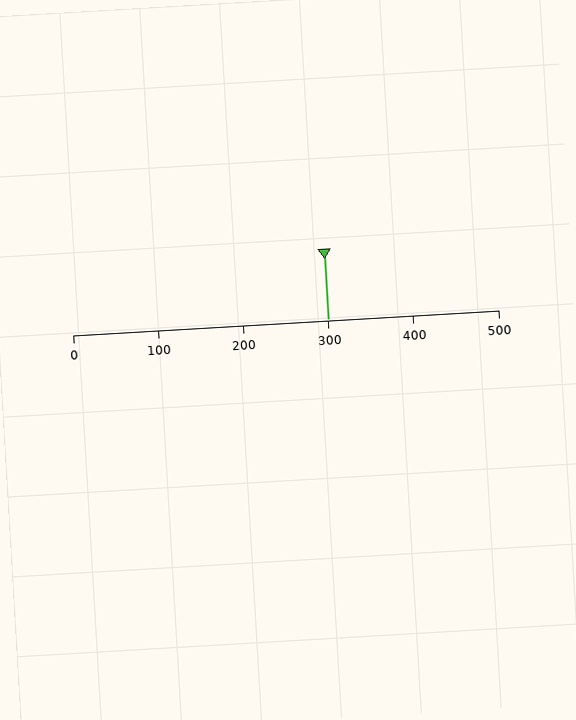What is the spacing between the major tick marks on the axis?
The major ticks are spaced 100 apart.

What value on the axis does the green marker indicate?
The marker indicates approximately 300.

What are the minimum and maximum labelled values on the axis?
The axis runs from 0 to 500.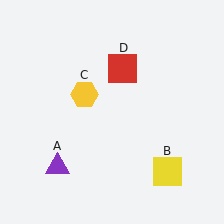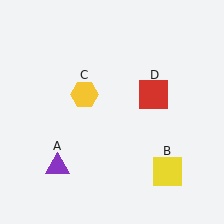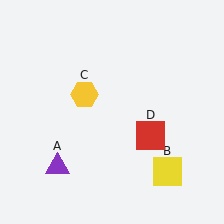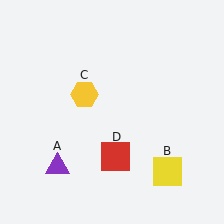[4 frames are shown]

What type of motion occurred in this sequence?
The red square (object D) rotated clockwise around the center of the scene.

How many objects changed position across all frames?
1 object changed position: red square (object D).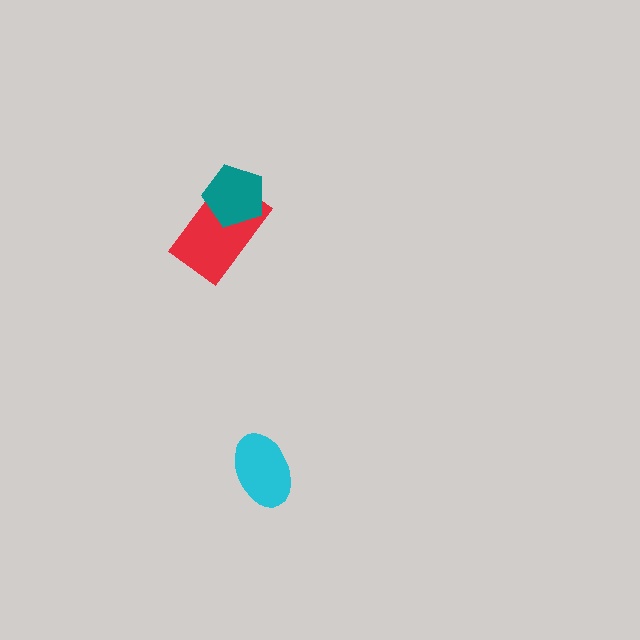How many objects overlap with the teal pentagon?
1 object overlaps with the teal pentagon.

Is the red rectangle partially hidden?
Yes, it is partially covered by another shape.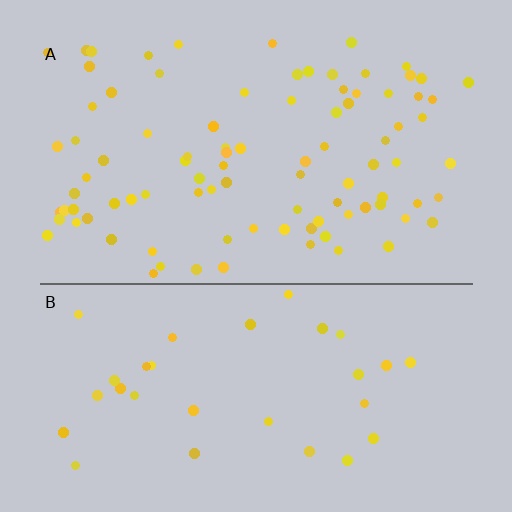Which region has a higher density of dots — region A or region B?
A (the top).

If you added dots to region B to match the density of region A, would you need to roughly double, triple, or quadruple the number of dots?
Approximately triple.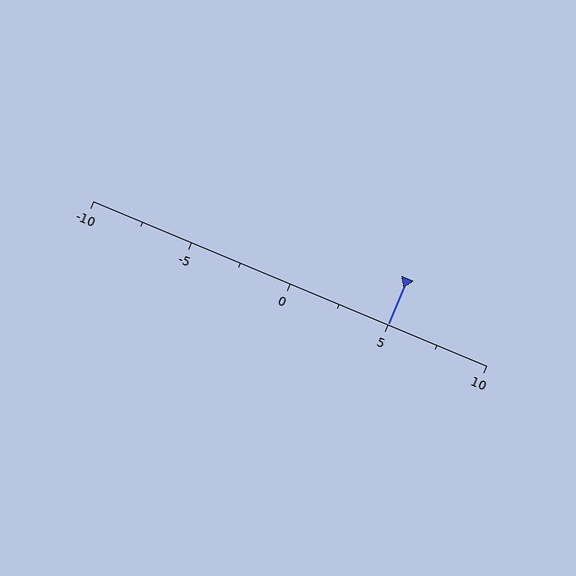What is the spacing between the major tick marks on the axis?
The major ticks are spaced 5 apart.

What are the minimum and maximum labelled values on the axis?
The axis runs from -10 to 10.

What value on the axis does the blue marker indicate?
The marker indicates approximately 5.